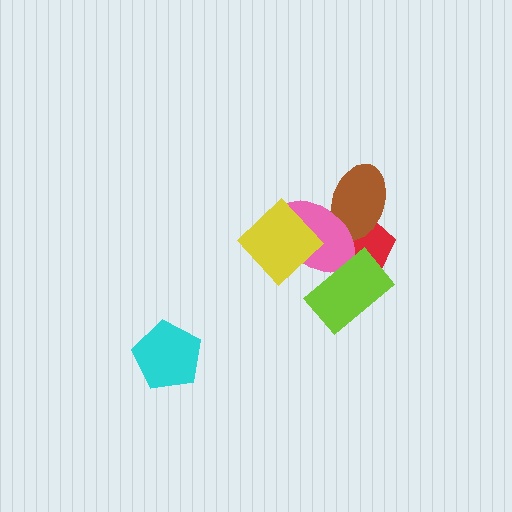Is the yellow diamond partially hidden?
No, no other shape covers it.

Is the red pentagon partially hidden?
Yes, it is partially covered by another shape.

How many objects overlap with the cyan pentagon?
0 objects overlap with the cyan pentagon.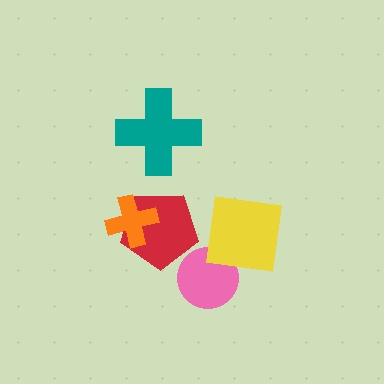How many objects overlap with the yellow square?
1 object overlaps with the yellow square.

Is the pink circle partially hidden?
Yes, it is partially covered by another shape.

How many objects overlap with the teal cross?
0 objects overlap with the teal cross.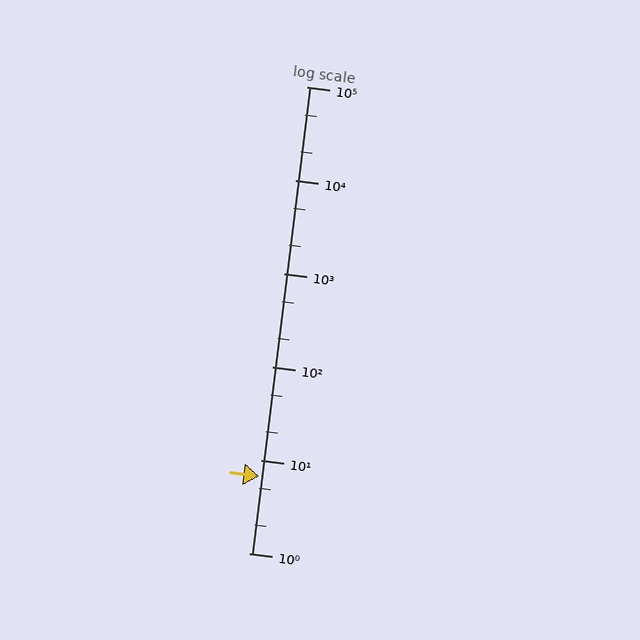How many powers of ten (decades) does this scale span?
The scale spans 5 decades, from 1 to 100000.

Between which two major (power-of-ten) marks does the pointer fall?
The pointer is between 1 and 10.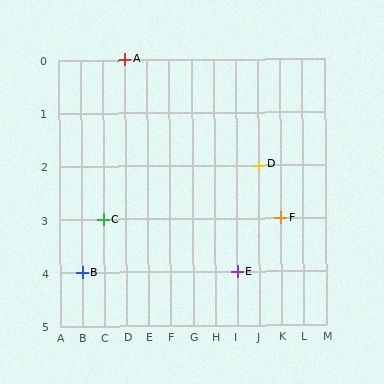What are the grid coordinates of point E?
Point E is at grid coordinates (I, 4).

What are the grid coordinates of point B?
Point B is at grid coordinates (B, 4).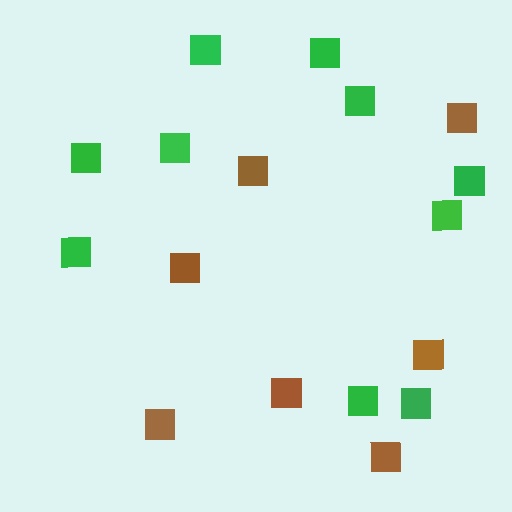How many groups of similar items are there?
There are 2 groups: one group of green squares (10) and one group of brown squares (7).